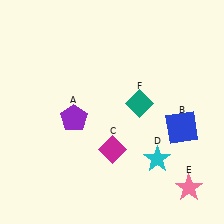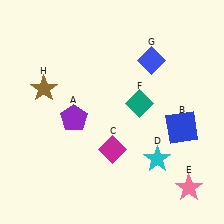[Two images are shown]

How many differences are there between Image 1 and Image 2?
There are 2 differences between the two images.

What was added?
A blue diamond (G), a brown star (H) were added in Image 2.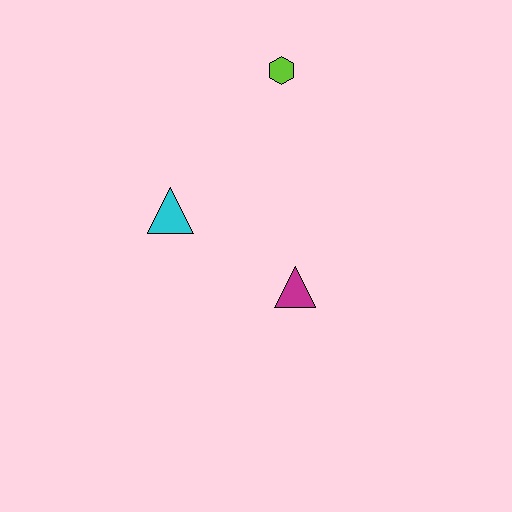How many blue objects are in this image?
There are no blue objects.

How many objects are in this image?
There are 3 objects.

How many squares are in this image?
There are no squares.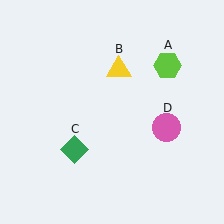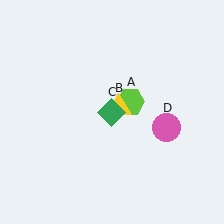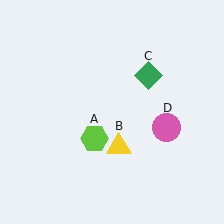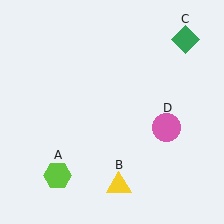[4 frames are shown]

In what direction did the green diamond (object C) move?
The green diamond (object C) moved up and to the right.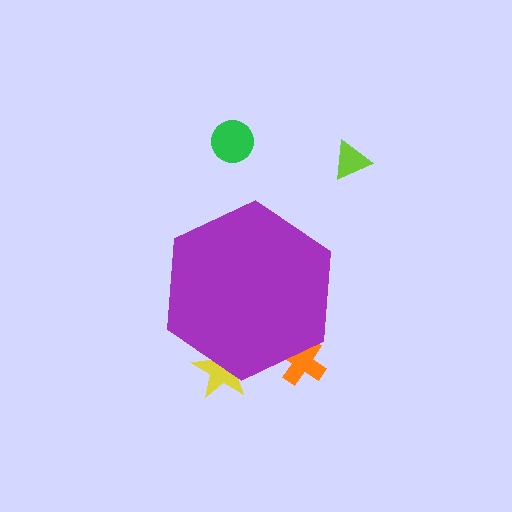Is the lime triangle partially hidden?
No, the lime triangle is fully visible.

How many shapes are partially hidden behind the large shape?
2 shapes are partially hidden.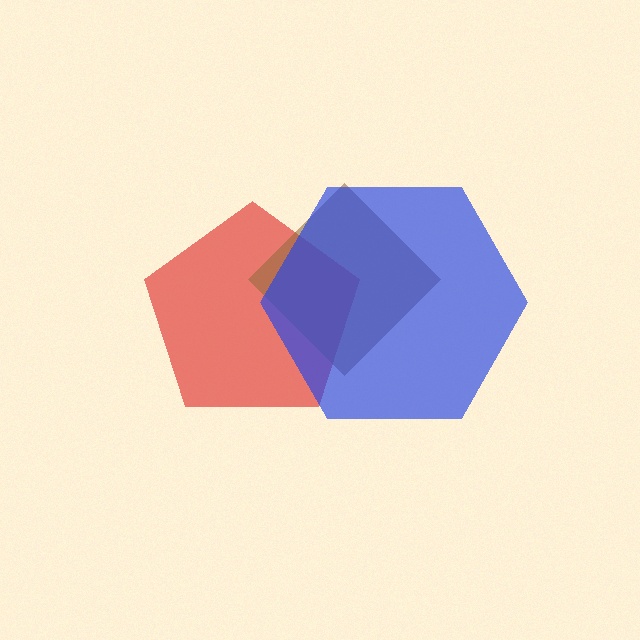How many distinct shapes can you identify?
There are 3 distinct shapes: a red pentagon, a brown diamond, a blue hexagon.